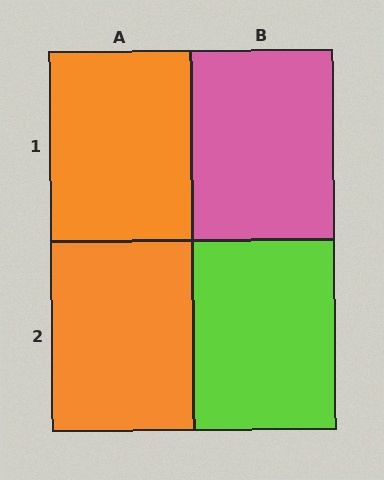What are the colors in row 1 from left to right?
Orange, pink.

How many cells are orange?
2 cells are orange.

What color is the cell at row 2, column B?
Lime.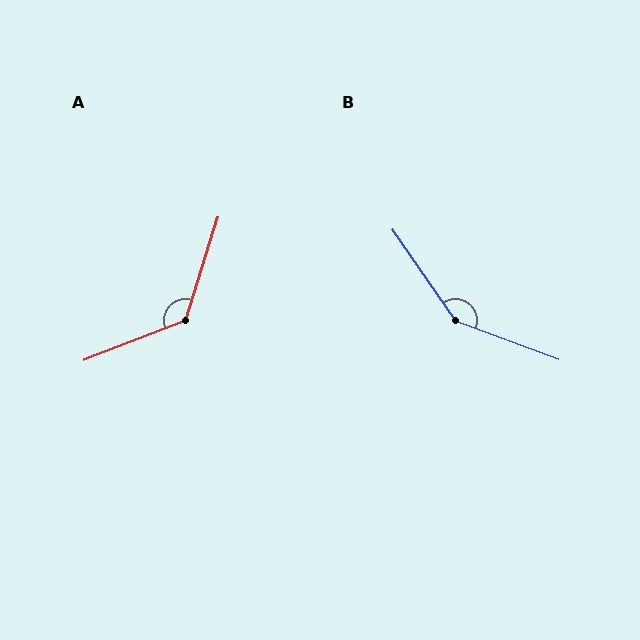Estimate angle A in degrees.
Approximately 129 degrees.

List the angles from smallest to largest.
A (129°), B (145°).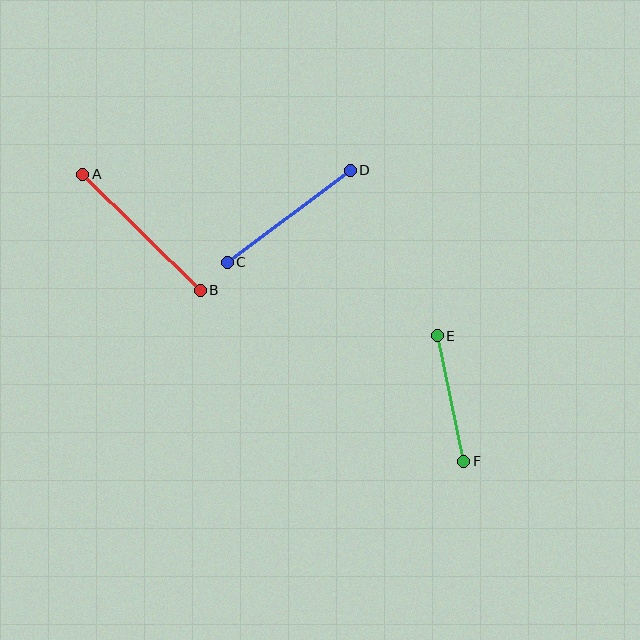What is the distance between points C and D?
The distance is approximately 154 pixels.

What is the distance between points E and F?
The distance is approximately 128 pixels.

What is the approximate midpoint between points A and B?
The midpoint is at approximately (141, 232) pixels.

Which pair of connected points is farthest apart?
Points A and B are farthest apart.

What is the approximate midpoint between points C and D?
The midpoint is at approximately (289, 216) pixels.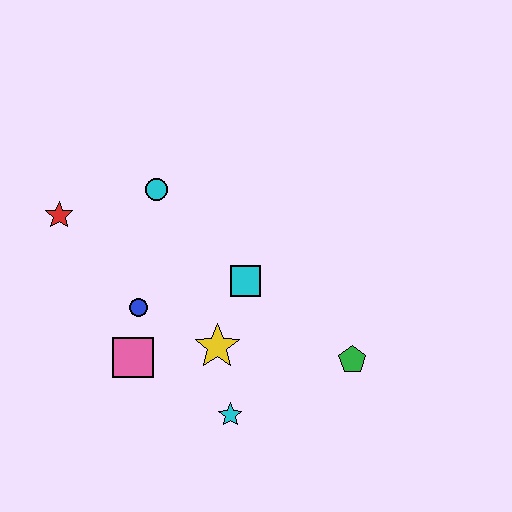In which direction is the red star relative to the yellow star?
The red star is to the left of the yellow star.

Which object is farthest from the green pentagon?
The red star is farthest from the green pentagon.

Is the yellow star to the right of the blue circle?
Yes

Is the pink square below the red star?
Yes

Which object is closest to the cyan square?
The yellow star is closest to the cyan square.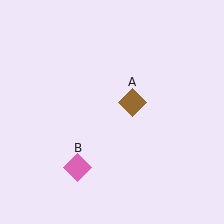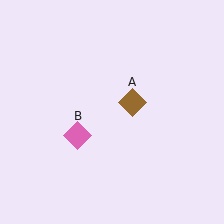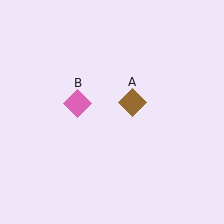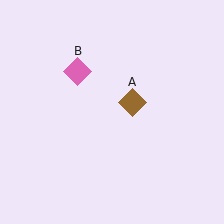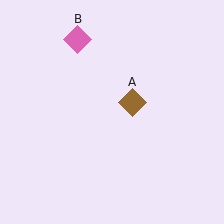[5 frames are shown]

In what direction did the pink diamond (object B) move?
The pink diamond (object B) moved up.